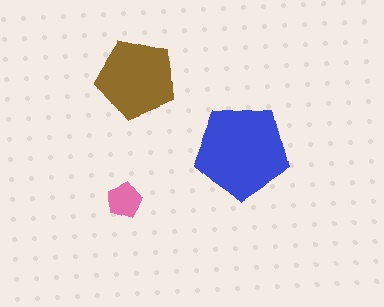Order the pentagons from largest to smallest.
the blue one, the brown one, the pink one.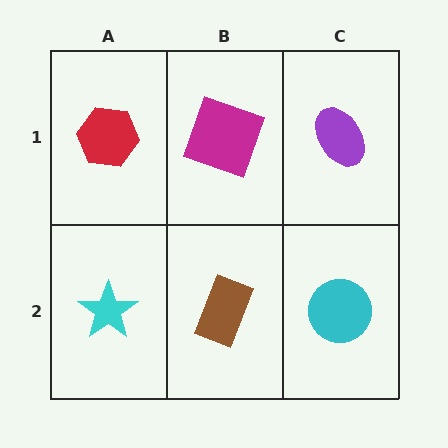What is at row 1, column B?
A magenta square.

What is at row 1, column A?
A red hexagon.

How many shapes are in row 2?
3 shapes.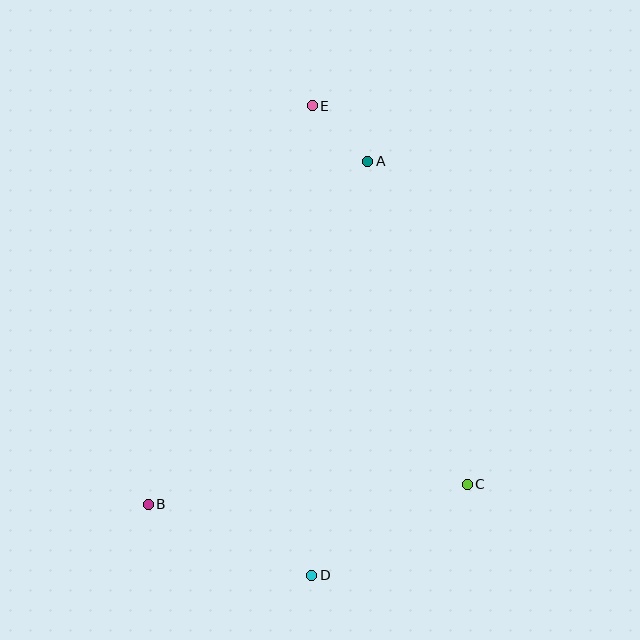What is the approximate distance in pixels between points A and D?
The distance between A and D is approximately 417 pixels.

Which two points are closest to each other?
Points A and E are closest to each other.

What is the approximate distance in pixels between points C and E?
The distance between C and E is approximately 409 pixels.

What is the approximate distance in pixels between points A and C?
The distance between A and C is approximately 338 pixels.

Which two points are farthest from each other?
Points D and E are farthest from each other.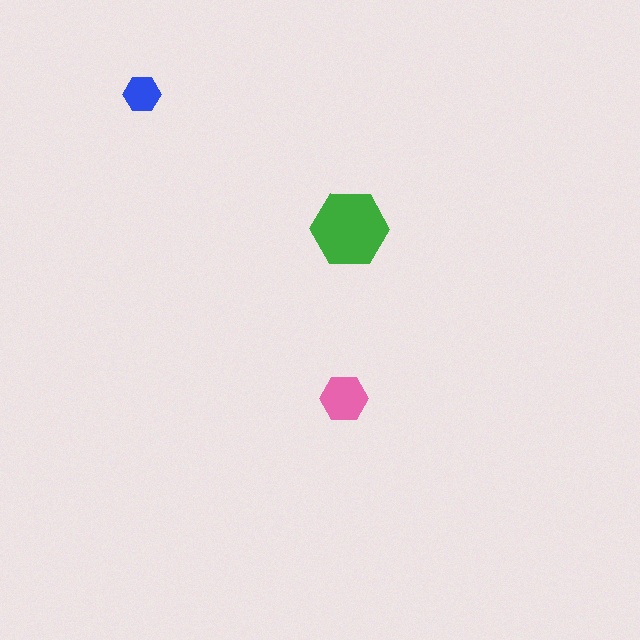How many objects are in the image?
There are 3 objects in the image.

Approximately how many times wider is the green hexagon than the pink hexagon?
About 1.5 times wider.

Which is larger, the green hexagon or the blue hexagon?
The green one.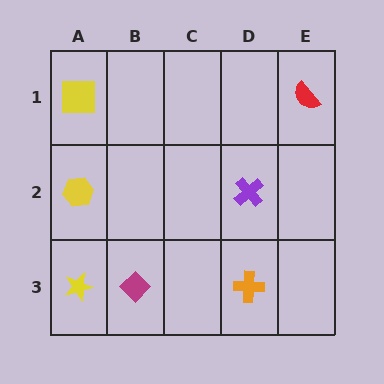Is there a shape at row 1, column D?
No, that cell is empty.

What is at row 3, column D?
An orange cross.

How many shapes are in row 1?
2 shapes.